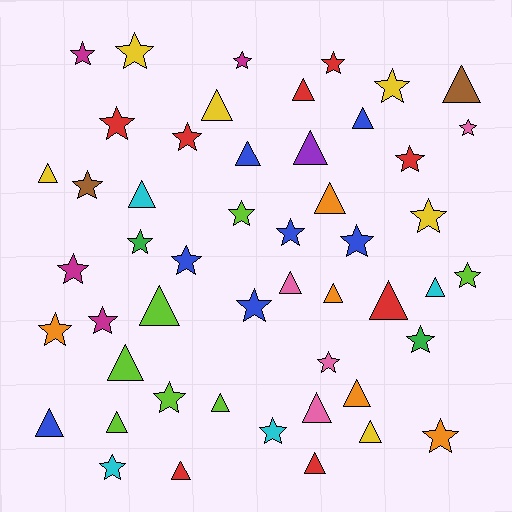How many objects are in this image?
There are 50 objects.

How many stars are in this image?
There are 27 stars.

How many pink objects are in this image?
There are 4 pink objects.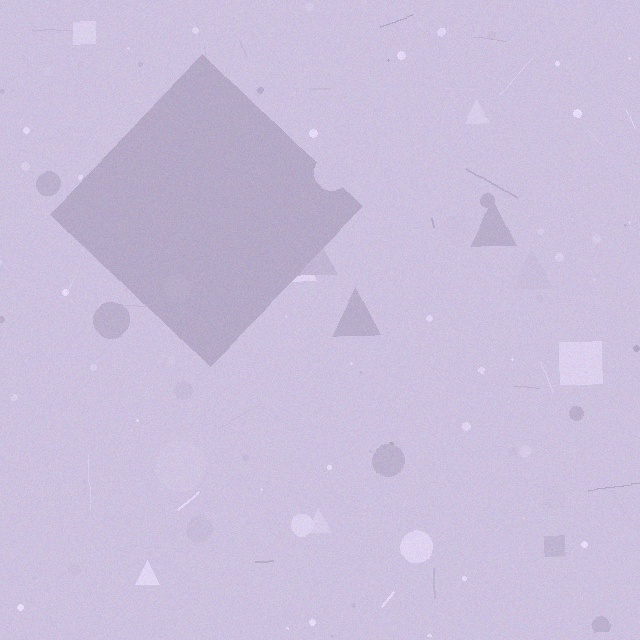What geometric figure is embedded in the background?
A diamond is embedded in the background.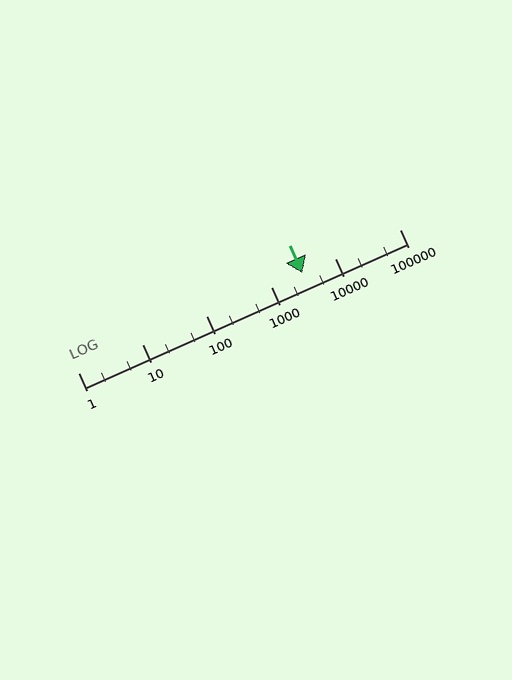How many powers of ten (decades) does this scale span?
The scale spans 5 decades, from 1 to 100000.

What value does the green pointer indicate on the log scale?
The pointer indicates approximately 3100.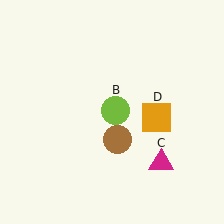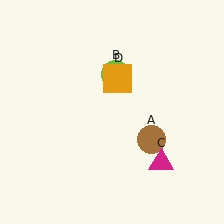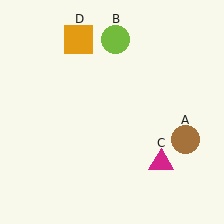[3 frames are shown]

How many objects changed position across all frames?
3 objects changed position: brown circle (object A), lime circle (object B), orange square (object D).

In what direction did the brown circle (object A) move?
The brown circle (object A) moved right.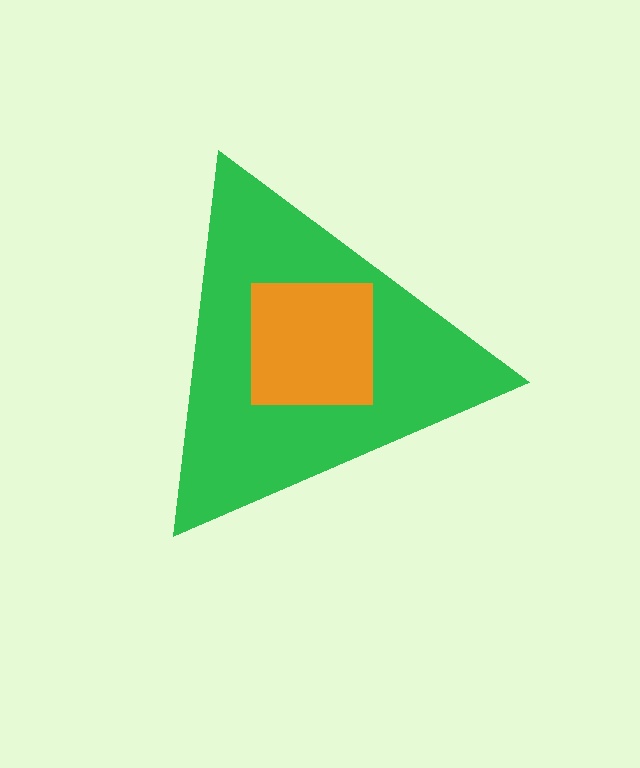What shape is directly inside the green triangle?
The orange square.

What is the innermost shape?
The orange square.